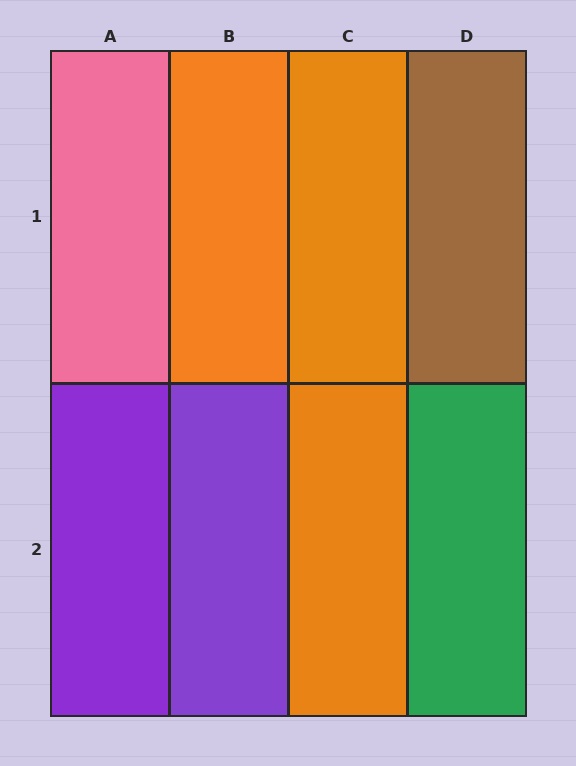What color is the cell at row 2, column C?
Orange.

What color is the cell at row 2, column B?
Purple.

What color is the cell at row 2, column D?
Green.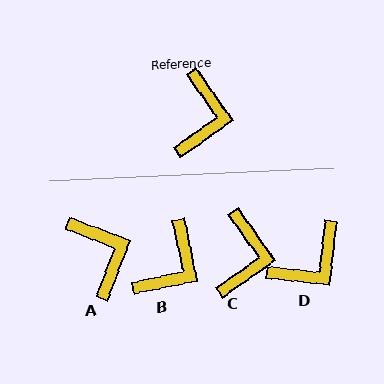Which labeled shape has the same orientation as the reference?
C.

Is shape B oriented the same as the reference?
No, it is off by about 23 degrees.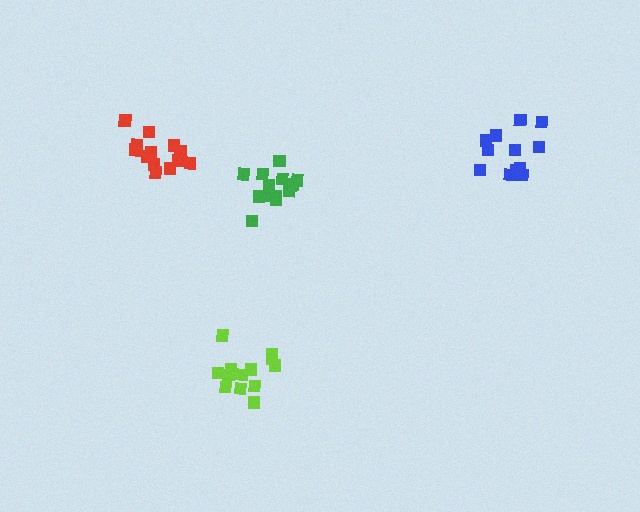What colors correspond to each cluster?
The clusters are colored: green, blue, red, lime.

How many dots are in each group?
Group 1: 14 dots, Group 2: 12 dots, Group 3: 13 dots, Group 4: 13 dots (52 total).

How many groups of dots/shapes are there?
There are 4 groups.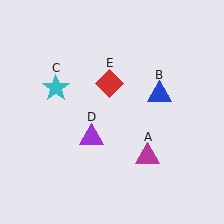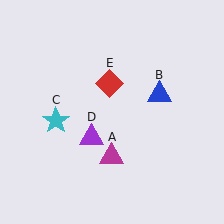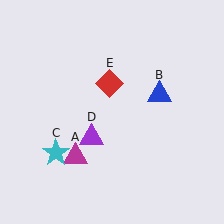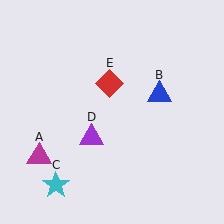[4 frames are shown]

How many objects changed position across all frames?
2 objects changed position: magenta triangle (object A), cyan star (object C).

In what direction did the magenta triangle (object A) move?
The magenta triangle (object A) moved left.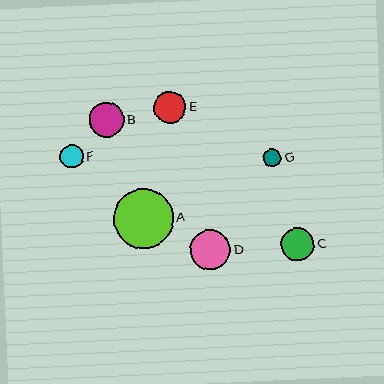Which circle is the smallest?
Circle G is the smallest with a size of approximately 18 pixels.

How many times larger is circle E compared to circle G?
Circle E is approximately 1.8 times the size of circle G.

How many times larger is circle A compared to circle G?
Circle A is approximately 3.4 times the size of circle G.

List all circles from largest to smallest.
From largest to smallest: A, D, B, C, E, F, G.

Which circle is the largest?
Circle A is the largest with a size of approximately 60 pixels.